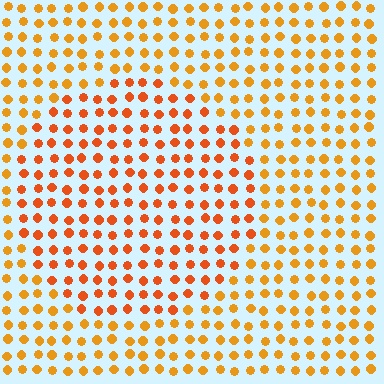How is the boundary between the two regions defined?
The boundary is defined purely by a slight shift in hue (about 21 degrees). Spacing, size, and orientation are identical on both sides.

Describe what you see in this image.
The image is filled with small orange elements in a uniform arrangement. A circle-shaped region is visible where the elements are tinted to a slightly different hue, forming a subtle color boundary.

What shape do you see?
I see a circle.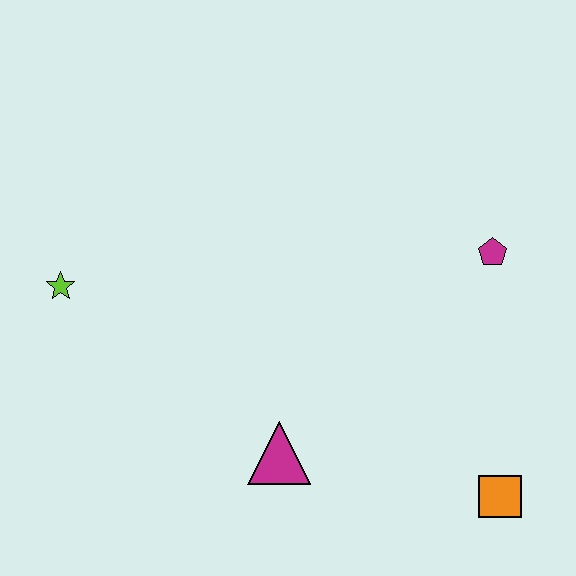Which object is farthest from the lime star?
The orange square is farthest from the lime star.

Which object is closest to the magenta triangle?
The orange square is closest to the magenta triangle.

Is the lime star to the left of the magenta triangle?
Yes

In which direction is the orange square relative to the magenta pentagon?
The orange square is below the magenta pentagon.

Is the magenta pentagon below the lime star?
No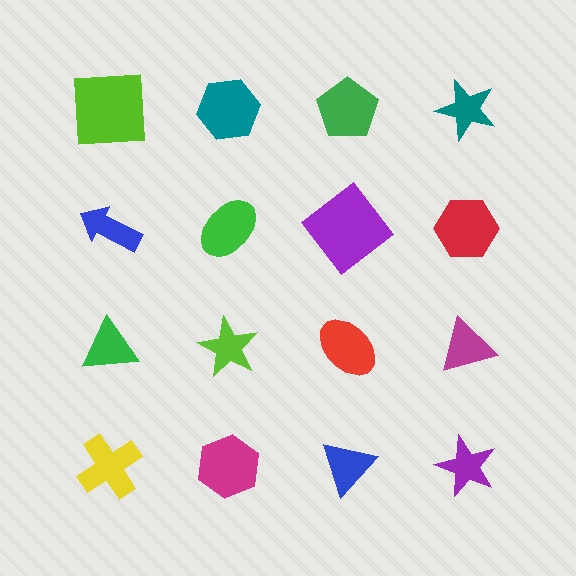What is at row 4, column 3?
A blue triangle.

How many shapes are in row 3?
4 shapes.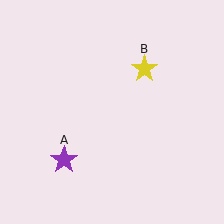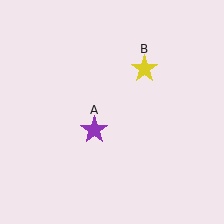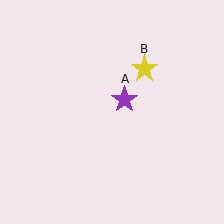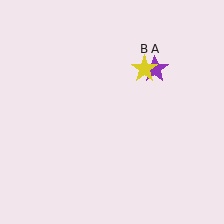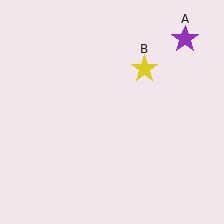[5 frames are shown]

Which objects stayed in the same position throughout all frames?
Yellow star (object B) remained stationary.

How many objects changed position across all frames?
1 object changed position: purple star (object A).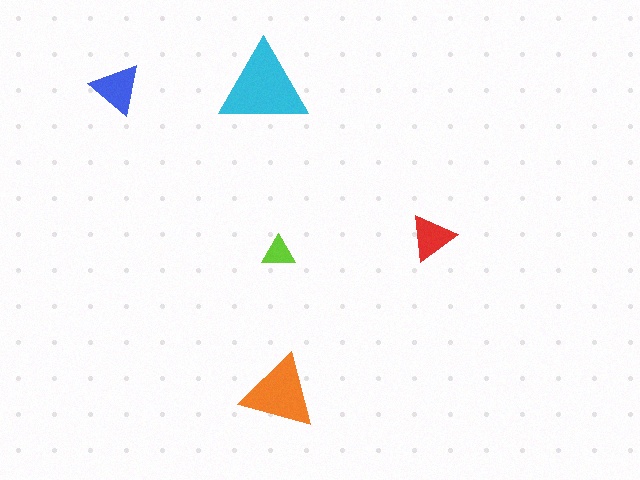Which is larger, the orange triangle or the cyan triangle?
The cyan one.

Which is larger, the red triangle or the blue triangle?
The blue one.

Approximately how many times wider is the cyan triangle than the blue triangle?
About 1.5 times wider.